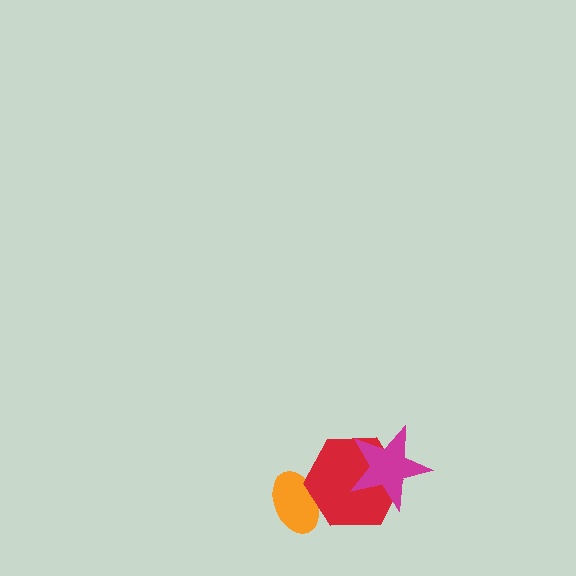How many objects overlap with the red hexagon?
2 objects overlap with the red hexagon.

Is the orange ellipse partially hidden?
Yes, it is partially covered by another shape.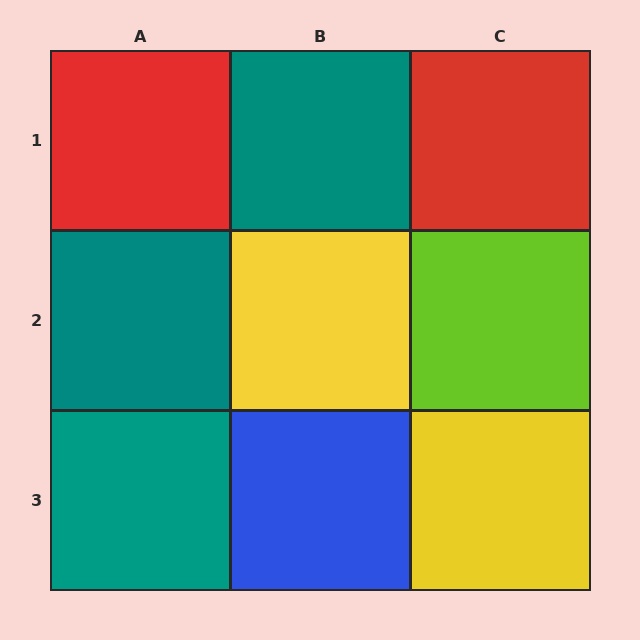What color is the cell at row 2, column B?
Yellow.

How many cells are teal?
3 cells are teal.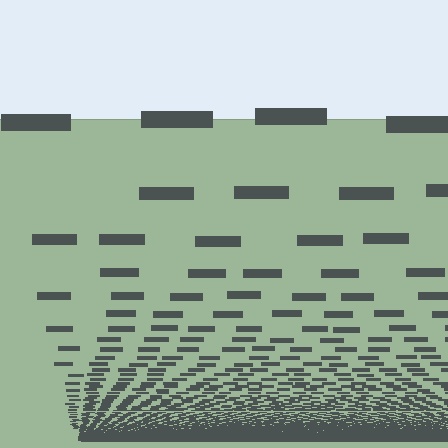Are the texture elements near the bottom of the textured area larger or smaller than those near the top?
Smaller. The gradient is inverted — elements near the bottom are smaller and denser.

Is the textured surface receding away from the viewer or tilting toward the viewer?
The surface appears to tilt toward the viewer. Texture elements get larger and sparser toward the top.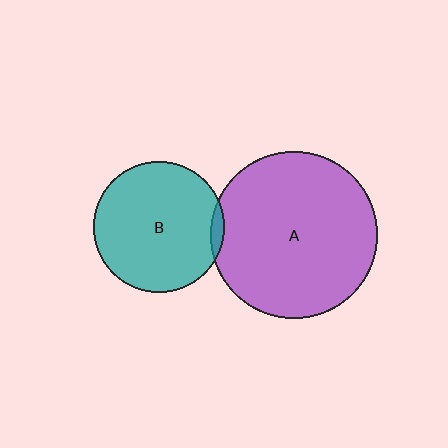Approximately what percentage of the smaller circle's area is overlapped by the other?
Approximately 5%.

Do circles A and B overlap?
Yes.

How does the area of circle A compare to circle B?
Approximately 1.6 times.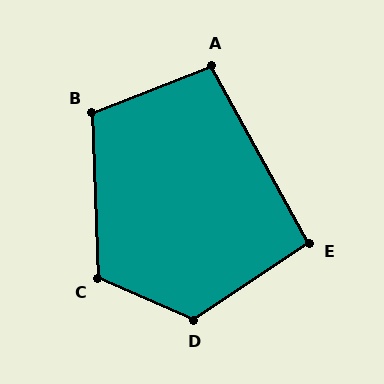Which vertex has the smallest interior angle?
E, at approximately 95 degrees.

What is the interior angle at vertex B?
Approximately 109 degrees (obtuse).